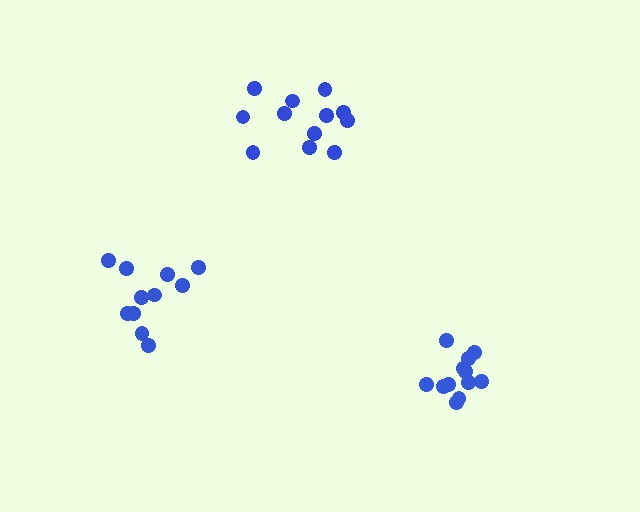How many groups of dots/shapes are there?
There are 3 groups.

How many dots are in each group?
Group 1: 12 dots, Group 2: 12 dots, Group 3: 11 dots (35 total).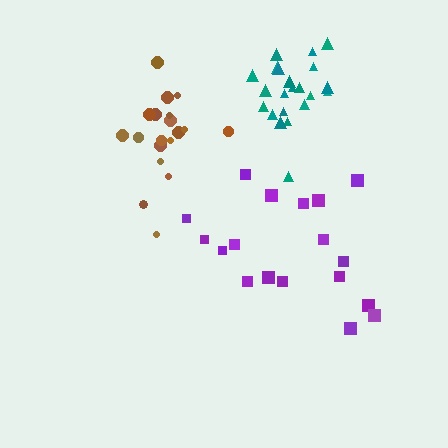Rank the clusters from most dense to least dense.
teal, brown, purple.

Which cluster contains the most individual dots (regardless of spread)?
Teal (22).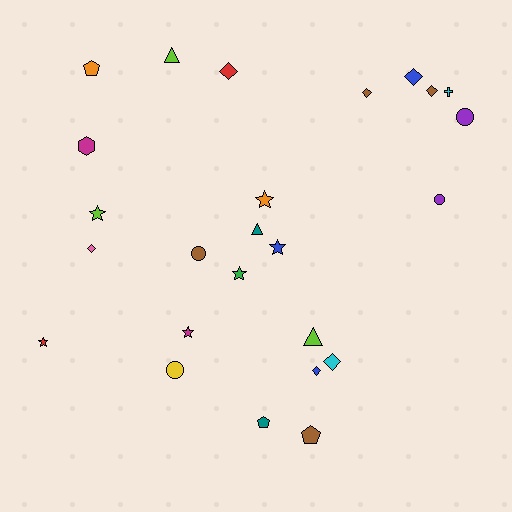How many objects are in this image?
There are 25 objects.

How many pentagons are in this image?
There are 3 pentagons.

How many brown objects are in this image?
There are 4 brown objects.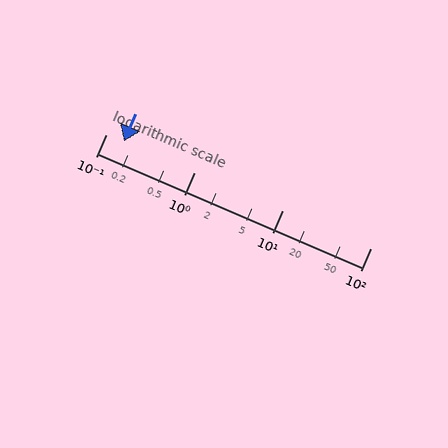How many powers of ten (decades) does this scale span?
The scale spans 3 decades, from 0.1 to 100.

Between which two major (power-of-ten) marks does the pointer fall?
The pointer is between 0.1 and 1.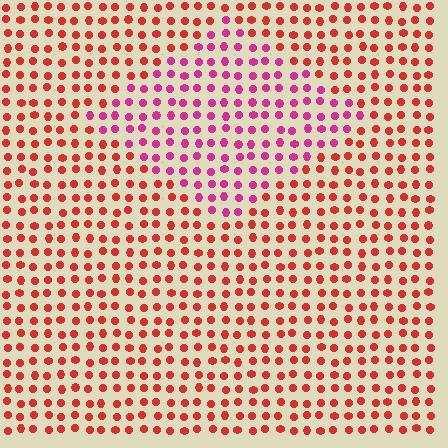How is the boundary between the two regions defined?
The boundary is defined purely by a slight shift in hue (about 39 degrees). Spacing, size, and orientation are identical on both sides.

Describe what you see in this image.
The image is filled with small red elements in a uniform arrangement. A diamond-shaped region is visible where the elements are tinted to a slightly different hue, forming a subtle color boundary.